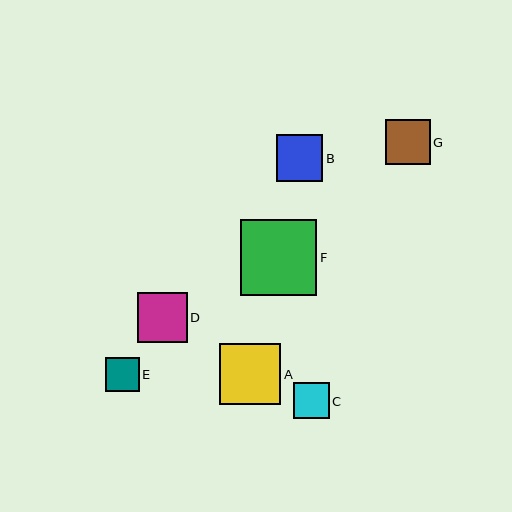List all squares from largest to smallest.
From largest to smallest: F, A, D, B, G, C, E.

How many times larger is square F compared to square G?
Square F is approximately 1.7 times the size of square G.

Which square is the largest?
Square F is the largest with a size of approximately 76 pixels.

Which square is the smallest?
Square E is the smallest with a size of approximately 34 pixels.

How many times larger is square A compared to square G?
Square A is approximately 1.4 times the size of square G.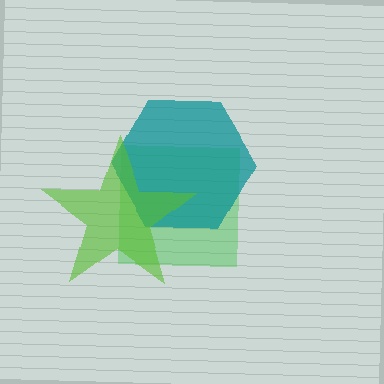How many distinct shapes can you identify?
There are 3 distinct shapes: a green square, a teal hexagon, a lime star.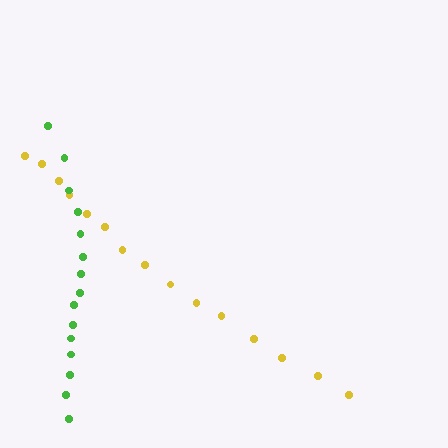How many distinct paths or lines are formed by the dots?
There are 2 distinct paths.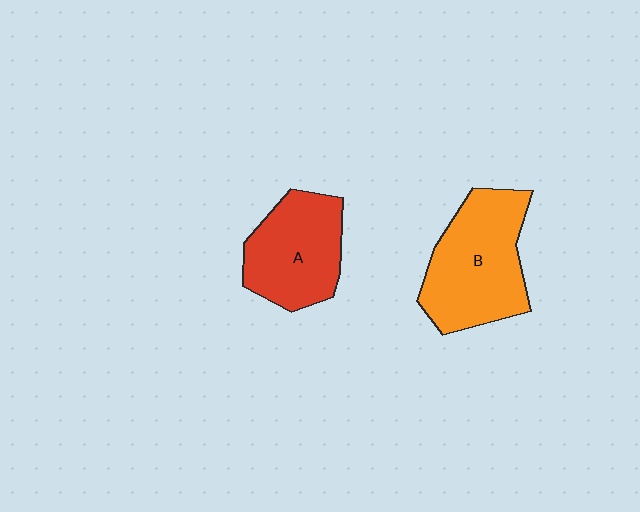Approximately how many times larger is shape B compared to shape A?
Approximately 1.2 times.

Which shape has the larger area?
Shape B (orange).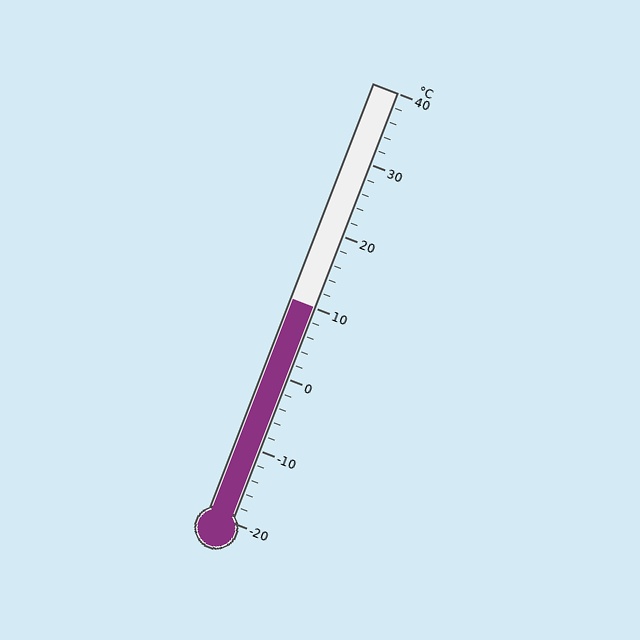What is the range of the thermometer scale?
The thermometer scale ranges from -20°C to 40°C.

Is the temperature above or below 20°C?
The temperature is below 20°C.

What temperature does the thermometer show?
The thermometer shows approximately 10°C.